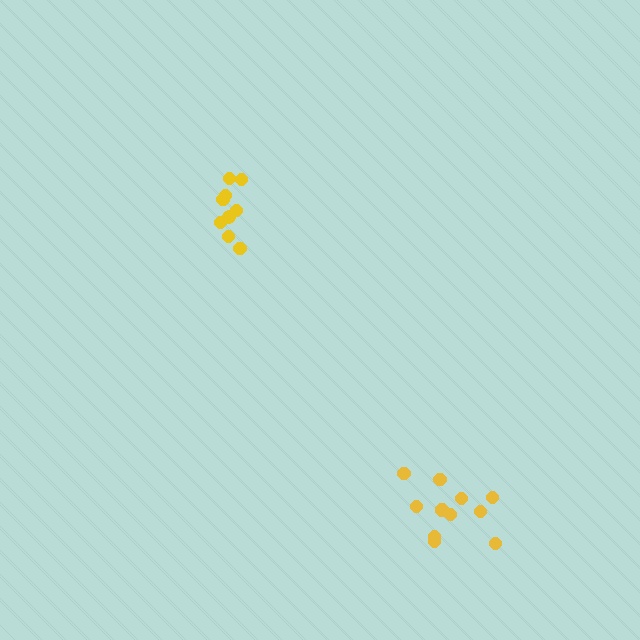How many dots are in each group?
Group 1: 9 dots, Group 2: 12 dots (21 total).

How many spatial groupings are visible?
There are 2 spatial groupings.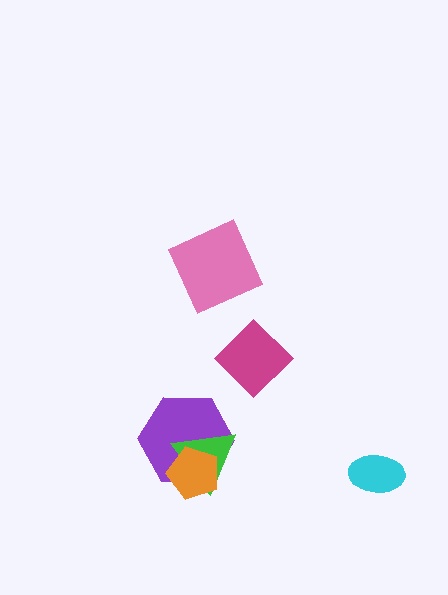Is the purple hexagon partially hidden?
Yes, it is partially covered by another shape.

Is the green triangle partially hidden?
Yes, it is partially covered by another shape.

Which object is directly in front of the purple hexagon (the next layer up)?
The green triangle is directly in front of the purple hexagon.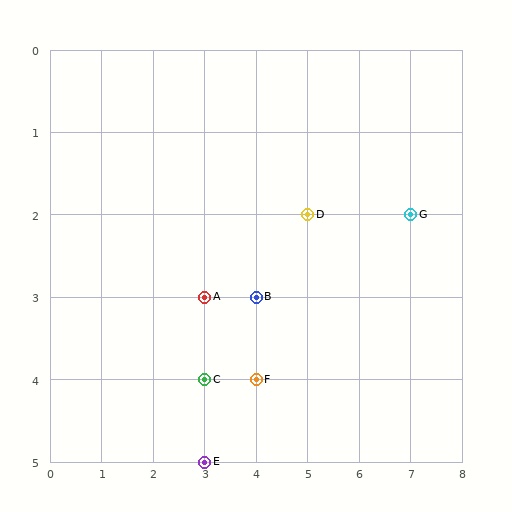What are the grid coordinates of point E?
Point E is at grid coordinates (3, 5).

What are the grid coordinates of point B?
Point B is at grid coordinates (4, 3).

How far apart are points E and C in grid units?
Points E and C are 1 row apart.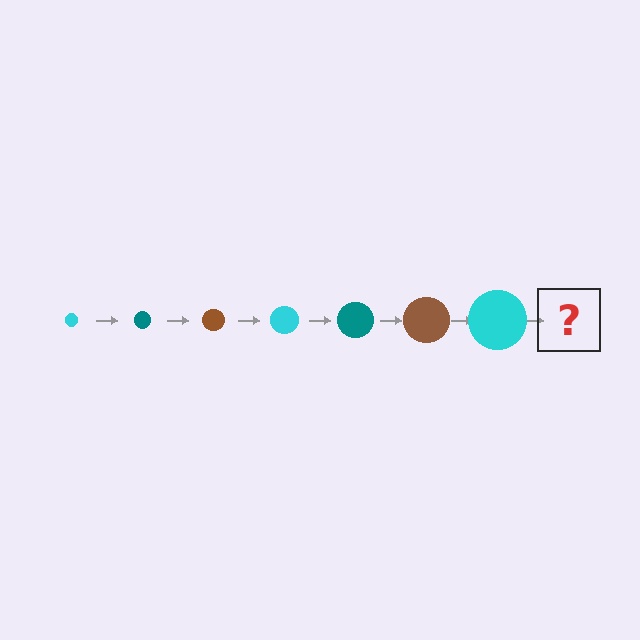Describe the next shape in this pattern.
It should be a teal circle, larger than the previous one.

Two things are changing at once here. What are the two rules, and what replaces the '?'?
The two rules are that the circle grows larger each step and the color cycles through cyan, teal, and brown. The '?' should be a teal circle, larger than the previous one.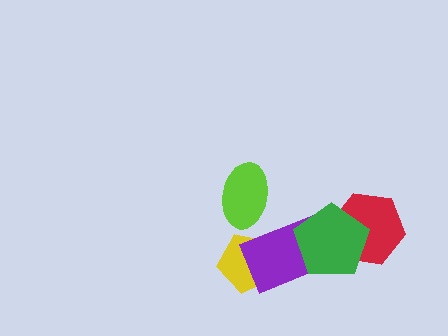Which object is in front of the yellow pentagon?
The purple rectangle is in front of the yellow pentagon.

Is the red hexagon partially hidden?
Yes, it is partially covered by another shape.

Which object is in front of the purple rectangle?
The green pentagon is in front of the purple rectangle.